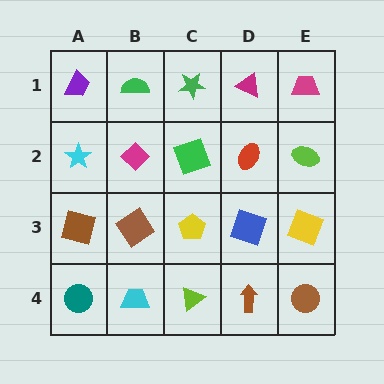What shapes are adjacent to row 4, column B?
A brown diamond (row 3, column B), a teal circle (row 4, column A), a lime triangle (row 4, column C).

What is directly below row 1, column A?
A cyan star.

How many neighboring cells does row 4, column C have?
3.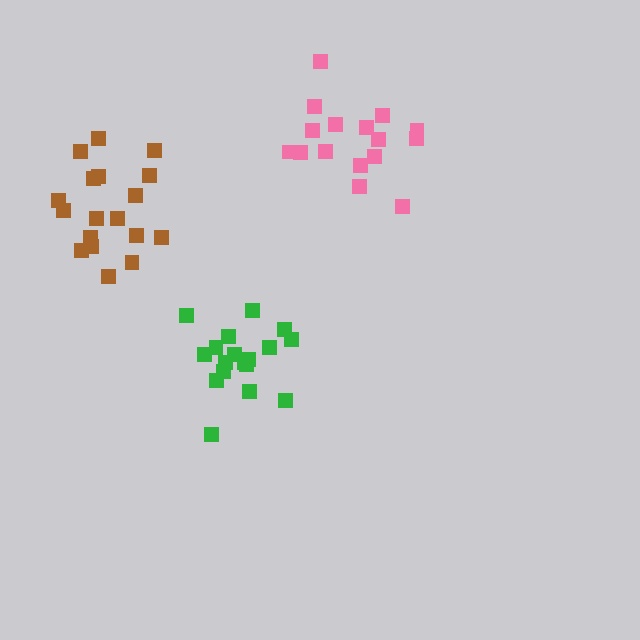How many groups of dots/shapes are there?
There are 3 groups.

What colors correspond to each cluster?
The clusters are colored: green, pink, brown.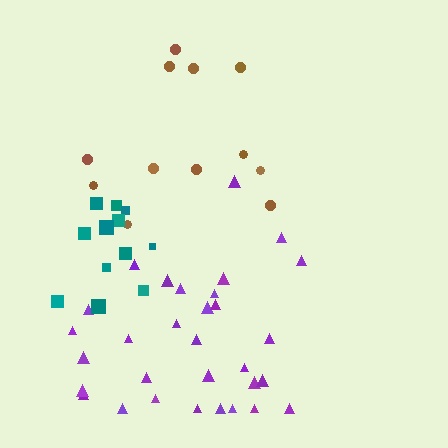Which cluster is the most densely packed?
Teal.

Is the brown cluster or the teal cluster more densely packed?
Teal.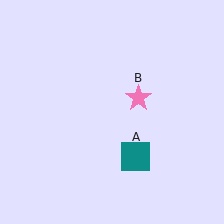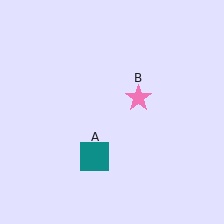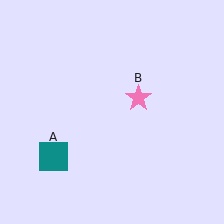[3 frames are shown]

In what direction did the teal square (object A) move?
The teal square (object A) moved left.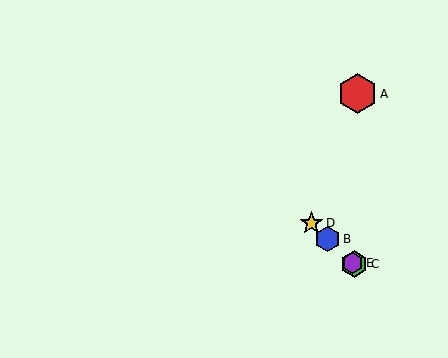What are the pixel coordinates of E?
Object E is at (353, 263).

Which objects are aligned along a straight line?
Objects B, C, D, E are aligned along a straight line.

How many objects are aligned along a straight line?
4 objects (B, C, D, E) are aligned along a straight line.